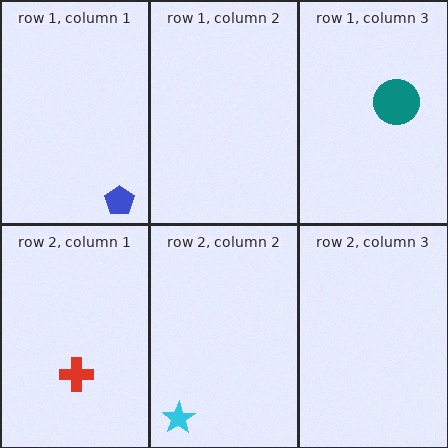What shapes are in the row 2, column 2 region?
The cyan star.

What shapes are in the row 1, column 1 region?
The blue pentagon.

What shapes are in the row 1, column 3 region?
The teal circle.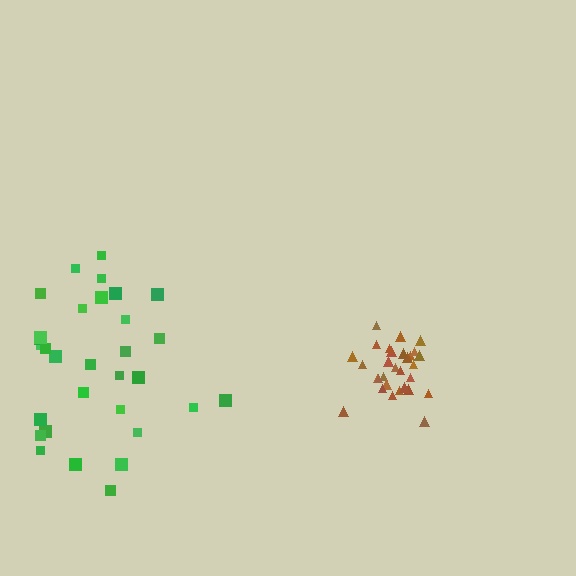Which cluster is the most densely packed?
Brown.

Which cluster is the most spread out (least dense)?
Green.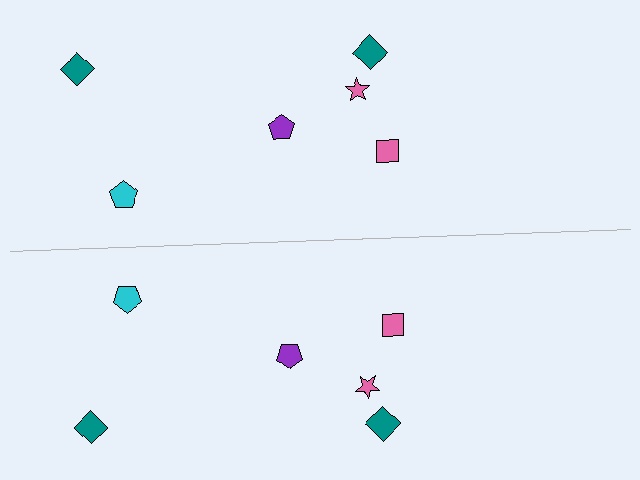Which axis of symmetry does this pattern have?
The pattern has a horizontal axis of symmetry running through the center of the image.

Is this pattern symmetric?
Yes, this pattern has bilateral (reflection) symmetry.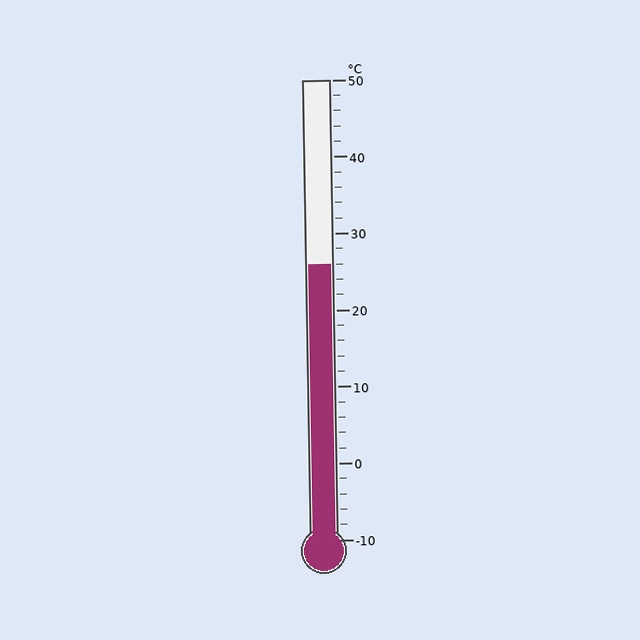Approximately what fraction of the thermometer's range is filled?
The thermometer is filled to approximately 60% of its range.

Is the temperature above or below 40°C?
The temperature is below 40°C.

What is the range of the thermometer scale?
The thermometer scale ranges from -10°C to 50°C.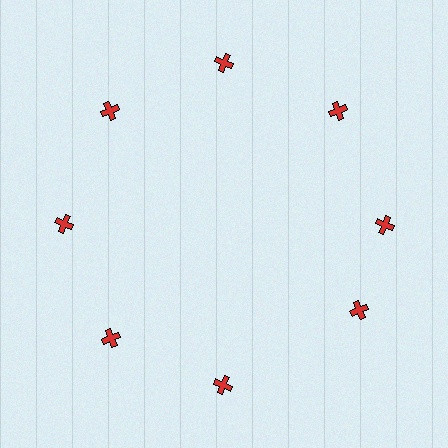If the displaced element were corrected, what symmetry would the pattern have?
It would have 8-fold rotational symmetry — the pattern would map onto itself every 45 degrees.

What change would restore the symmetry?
The symmetry would be restored by rotating it back into even spacing with its neighbors so that all 8 crosses sit at equal angles and equal distance from the center.